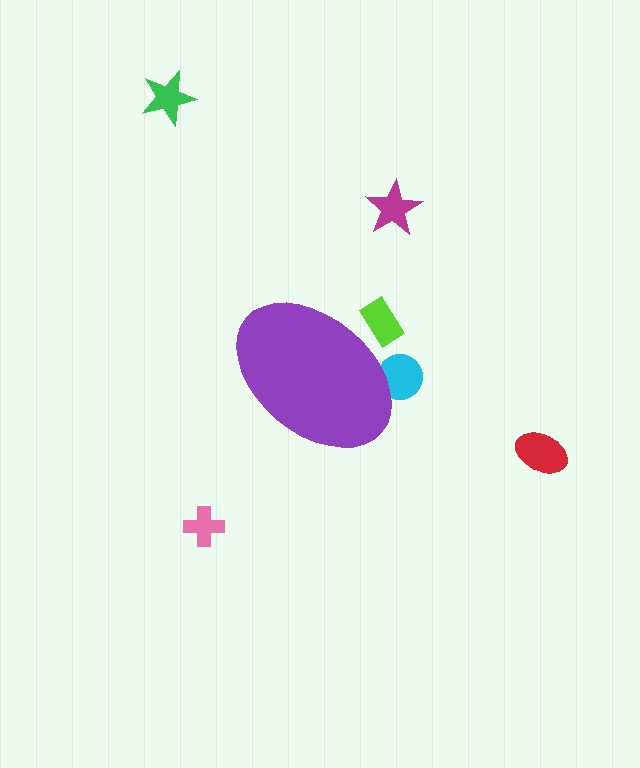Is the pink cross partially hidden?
No, the pink cross is fully visible.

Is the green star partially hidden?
No, the green star is fully visible.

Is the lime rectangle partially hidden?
Yes, the lime rectangle is partially hidden behind the purple ellipse.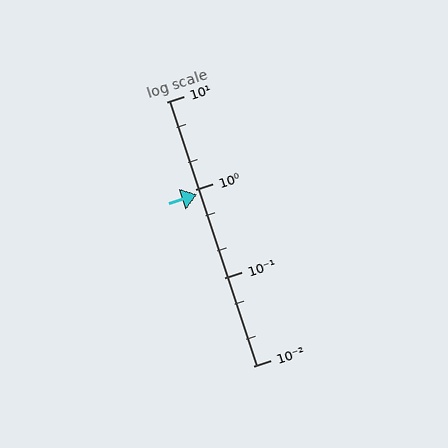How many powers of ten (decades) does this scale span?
The scale spans 3 decades, from 0.01 to 10.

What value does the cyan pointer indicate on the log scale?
The pointer indicates approximately 0.89.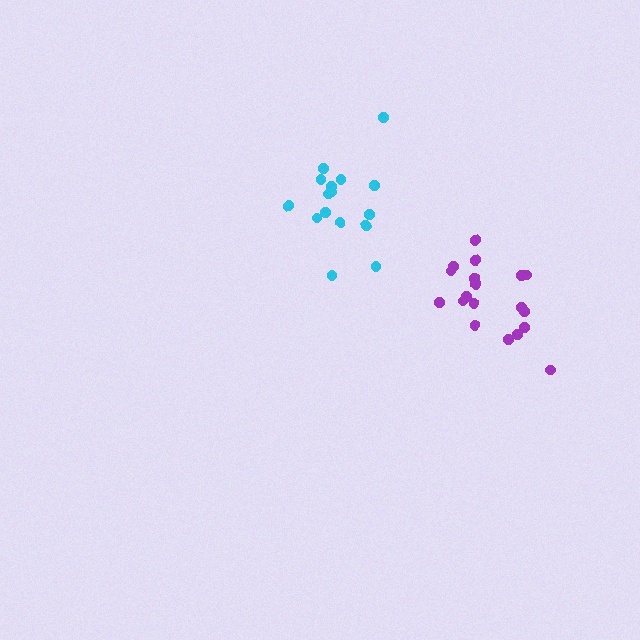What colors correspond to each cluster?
The clusters are colored: cyan, purple.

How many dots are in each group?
Group 1: 16 dots, Group 2: 19 dots (35 total).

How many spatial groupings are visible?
There are 2 spatial groupings.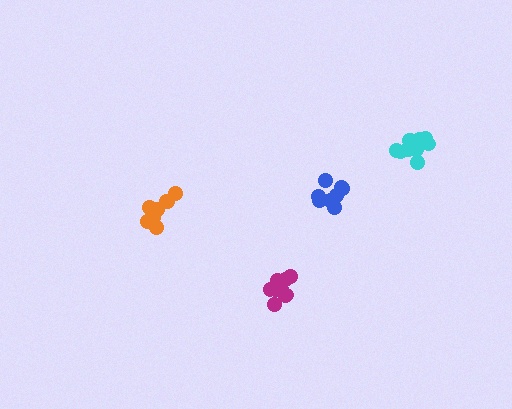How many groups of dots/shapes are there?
There are 4 groups.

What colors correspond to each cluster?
The clusters are colored: orange, cyan, magenta, blue.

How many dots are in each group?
Group 1: 8 dots, Group 2: 11 dots, Group 3: 10 dots, Group 4: 8 dots (37 total).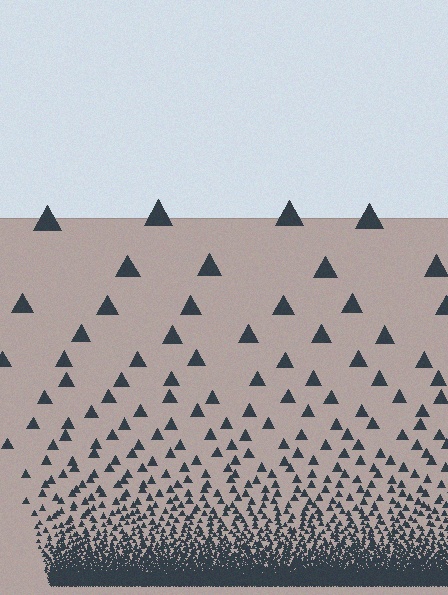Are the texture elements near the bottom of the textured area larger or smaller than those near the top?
Smaller. The gradient is inverted — elements near the bottom are smaller and denser.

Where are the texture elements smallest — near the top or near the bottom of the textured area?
Near the bottom.